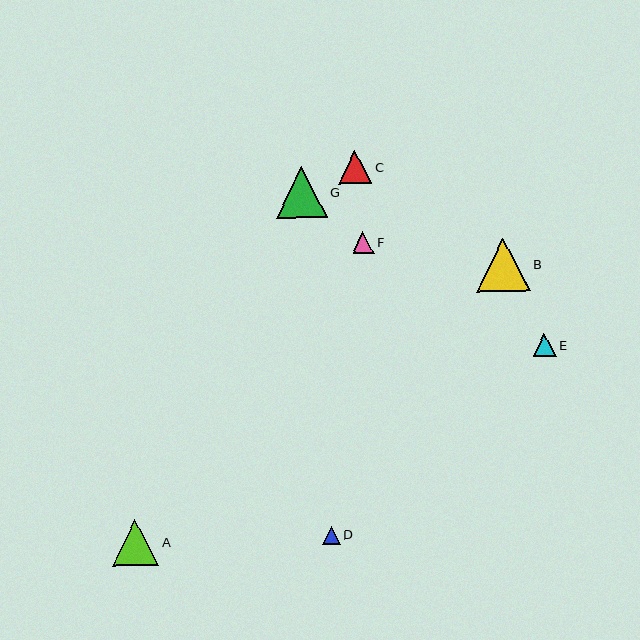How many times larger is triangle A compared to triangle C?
Triangle A is approximately 1.4 times the size of triangle C.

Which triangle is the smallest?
Triangle D is the smallest with a size of approximately 18 pixels.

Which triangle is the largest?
Triangle B is the largest with a size of approximately 53 pixels.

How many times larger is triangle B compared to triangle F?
Triangle B is approximately 2.5 times the size of triangle F.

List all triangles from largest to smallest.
From largest to smallest: B, G, A, C, E, F, D.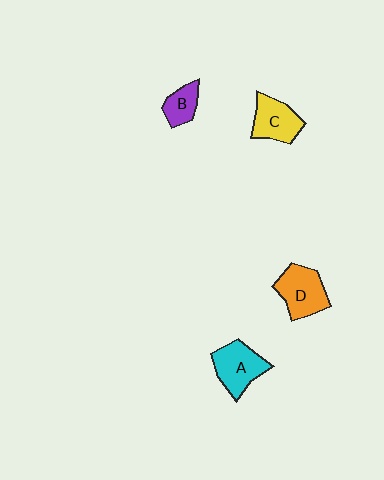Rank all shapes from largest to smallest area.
From largest to smallest: D (orange), A (cyan), C (yellow), B (purple).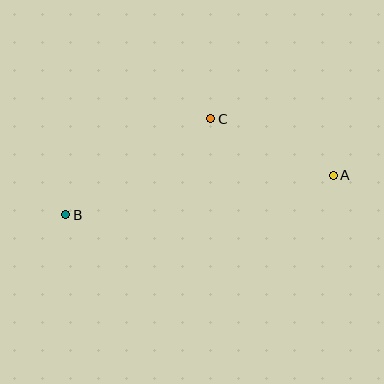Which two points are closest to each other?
Points A and C are closest to each other.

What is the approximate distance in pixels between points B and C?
The distance between B and C is approximately 174 pixels.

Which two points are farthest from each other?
Points A and B are farthest from each other.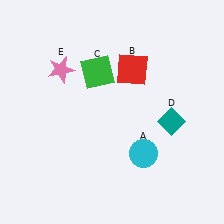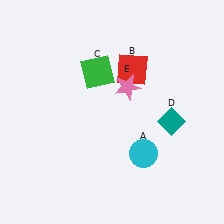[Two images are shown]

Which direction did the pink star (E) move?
The pink star (E) moved right.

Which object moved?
The pink star (E) moved right.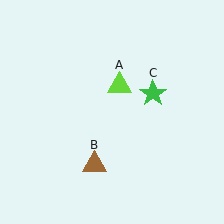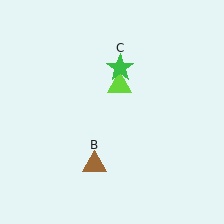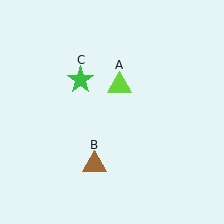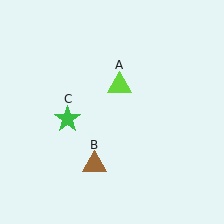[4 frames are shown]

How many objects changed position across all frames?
1 object changed position: green star (object C).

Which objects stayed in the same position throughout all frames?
Lime triangle (object A) and brown triangle (object B) remained stationary.